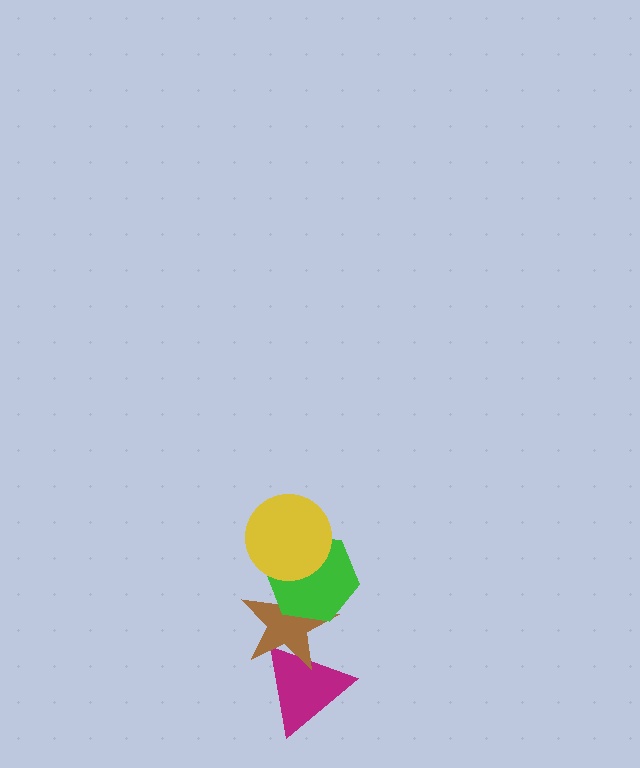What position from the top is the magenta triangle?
The magenta triangle is 4th from the top.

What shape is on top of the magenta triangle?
The brown star is on top of the magenta triangle.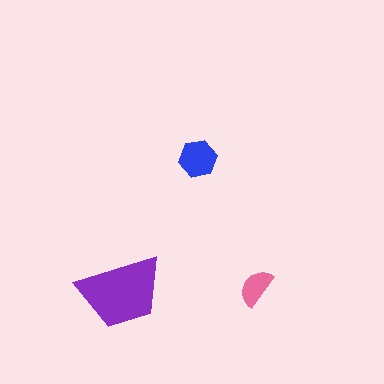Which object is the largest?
The purple trapezoid.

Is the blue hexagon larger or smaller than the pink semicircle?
Larger.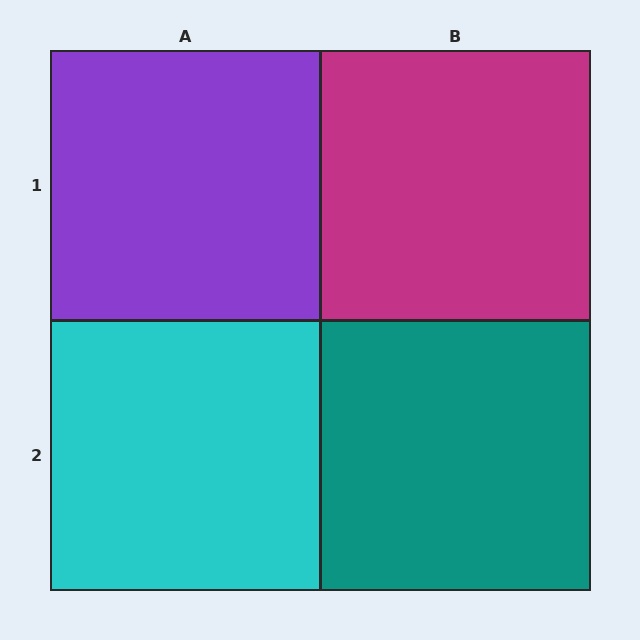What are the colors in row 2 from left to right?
Cyan, teal.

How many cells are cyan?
1 cell is cyan.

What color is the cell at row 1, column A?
Purple.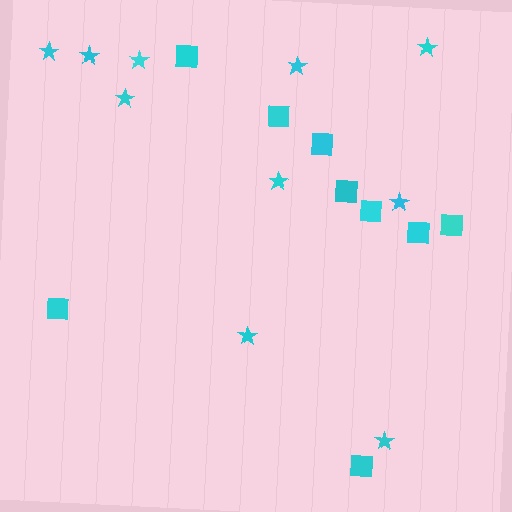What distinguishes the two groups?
There are 2 groups: one group of squares (9) and one group of stars (10).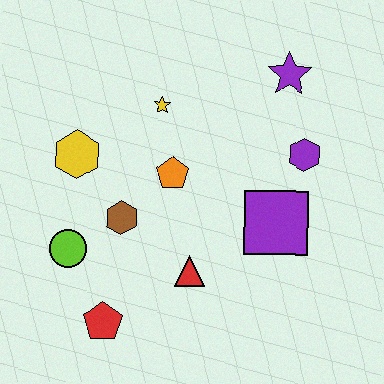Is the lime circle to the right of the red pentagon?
No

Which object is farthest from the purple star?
The red pentagon is farthest from the purple star.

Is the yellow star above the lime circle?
Yes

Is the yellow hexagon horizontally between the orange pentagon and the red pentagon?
No